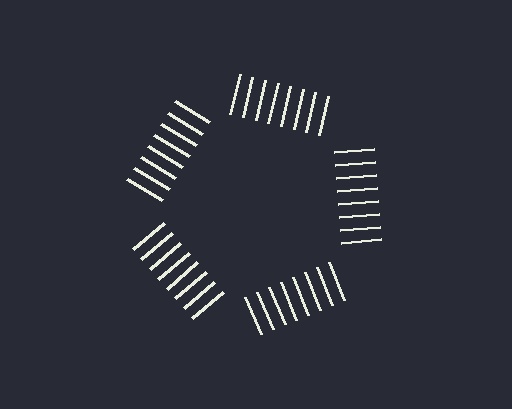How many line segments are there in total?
40 — 8 along each of the 5 edges.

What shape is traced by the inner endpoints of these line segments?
An illusory pentagon — the line segments terminate on its edges but no continuous stroke is drawn.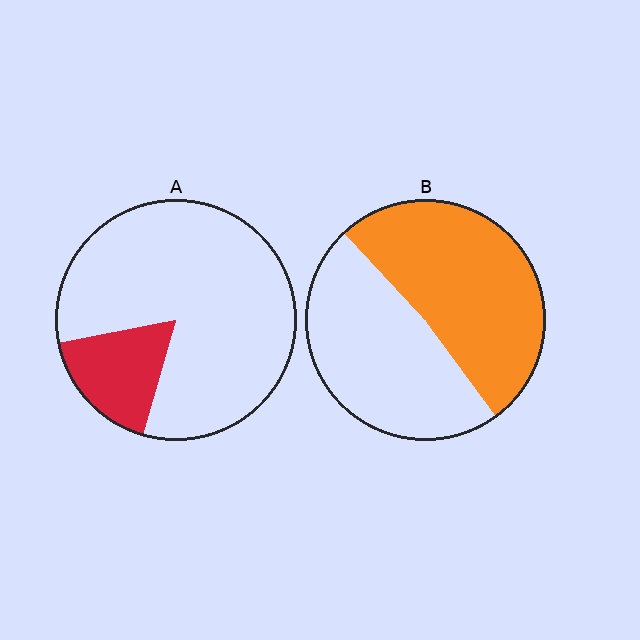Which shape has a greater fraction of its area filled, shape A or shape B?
Shape B.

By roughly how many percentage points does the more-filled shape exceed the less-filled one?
By roughly 35 percentage points (B over A).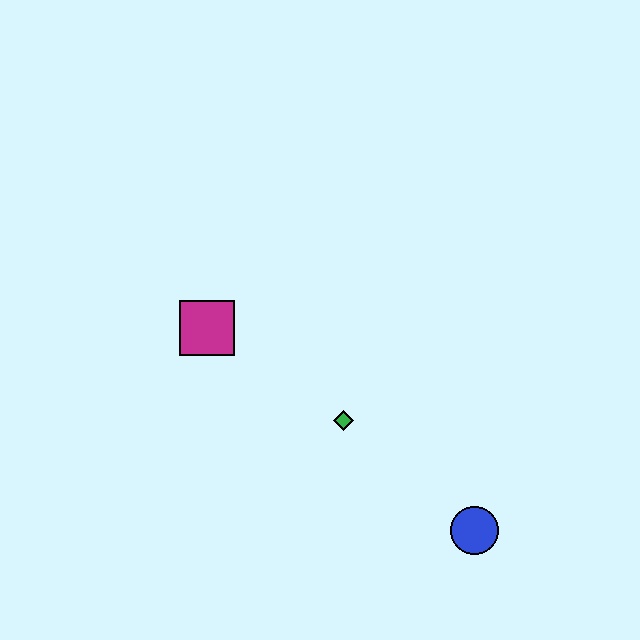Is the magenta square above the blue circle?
Yes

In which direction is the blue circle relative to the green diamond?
The blue circle is to the right of the green diamond.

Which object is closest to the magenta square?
The green diamond is closest to the magenta square.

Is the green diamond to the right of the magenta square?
Yes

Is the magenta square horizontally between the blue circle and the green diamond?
No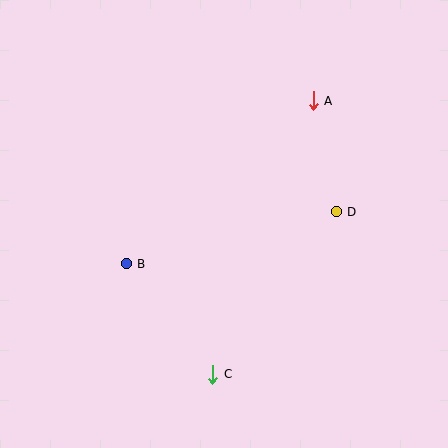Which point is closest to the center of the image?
Point B at (126, 264) is closest to the center.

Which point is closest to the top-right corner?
Point A is closest to the top-right corner.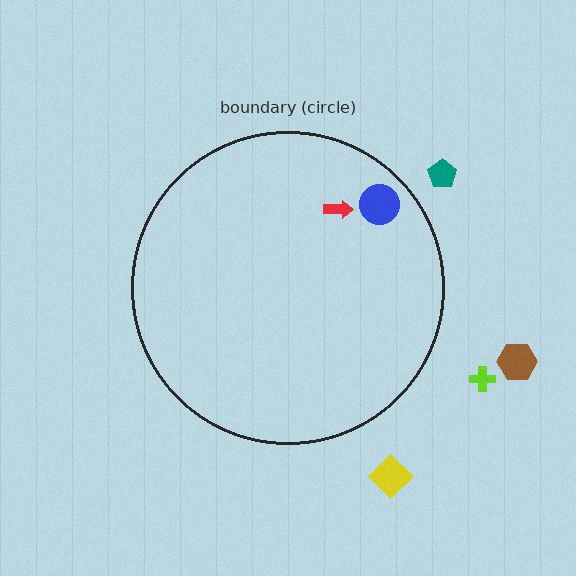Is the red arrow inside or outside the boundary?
Inside.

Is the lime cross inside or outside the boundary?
Outside.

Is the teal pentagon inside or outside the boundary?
Outside.